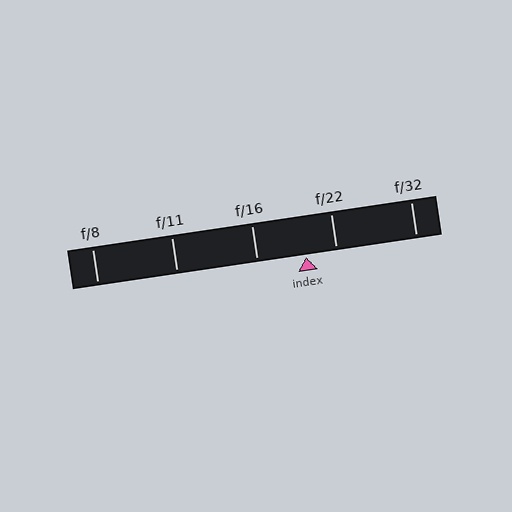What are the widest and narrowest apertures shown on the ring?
The widest aperture shown is f/8 and the narrowest is f/32.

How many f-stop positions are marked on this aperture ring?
There are 5 f-stop positions marked.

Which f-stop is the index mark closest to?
The index mark is closest to f/22.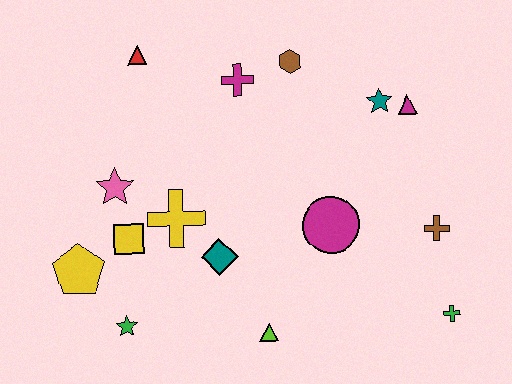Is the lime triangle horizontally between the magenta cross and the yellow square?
No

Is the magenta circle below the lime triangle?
No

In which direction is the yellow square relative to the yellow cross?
The yellow square is to the left of the yellow cross.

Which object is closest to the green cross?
The brown cross is closest to the green cross.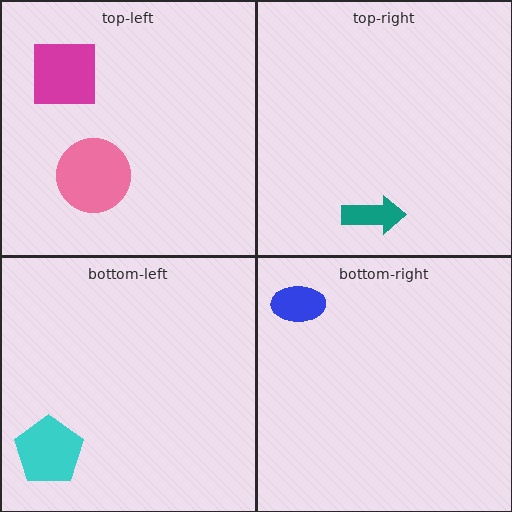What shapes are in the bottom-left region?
The cyan pentagon.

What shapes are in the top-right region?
The teal arrow.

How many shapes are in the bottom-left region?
1.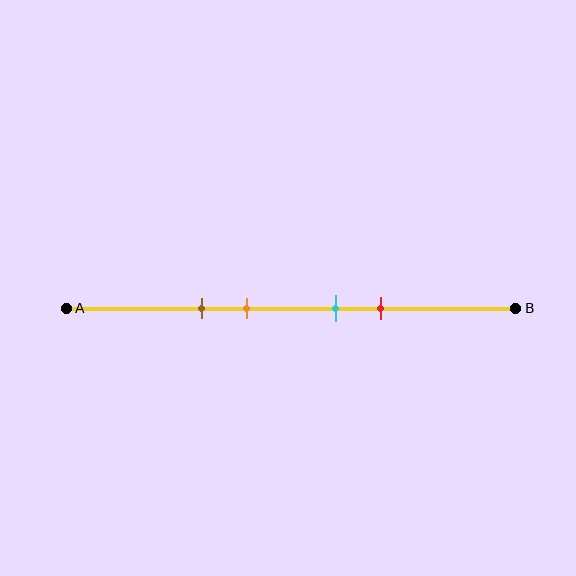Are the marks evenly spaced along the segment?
No, the marks are not evenly spaced.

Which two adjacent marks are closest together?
The cyan and red marks are the closest adjacent pair.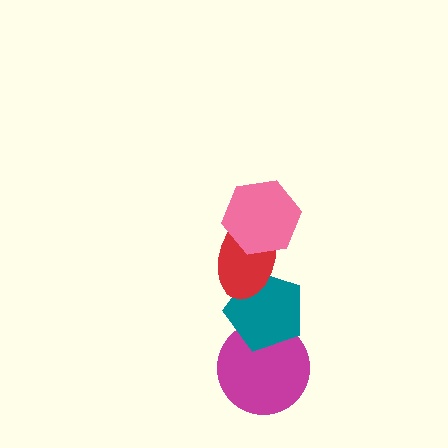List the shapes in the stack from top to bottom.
From top to bottom: the pink hexagon, the red ellipse, the teal pentagon, the magenta circle.